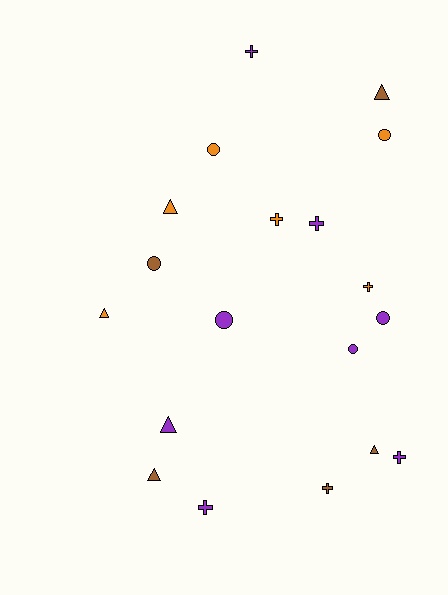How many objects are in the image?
There are 19 objects.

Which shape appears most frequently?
Cross, with 7 objects.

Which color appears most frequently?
Purple, with 8 objects.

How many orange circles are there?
There are 2 orange circles.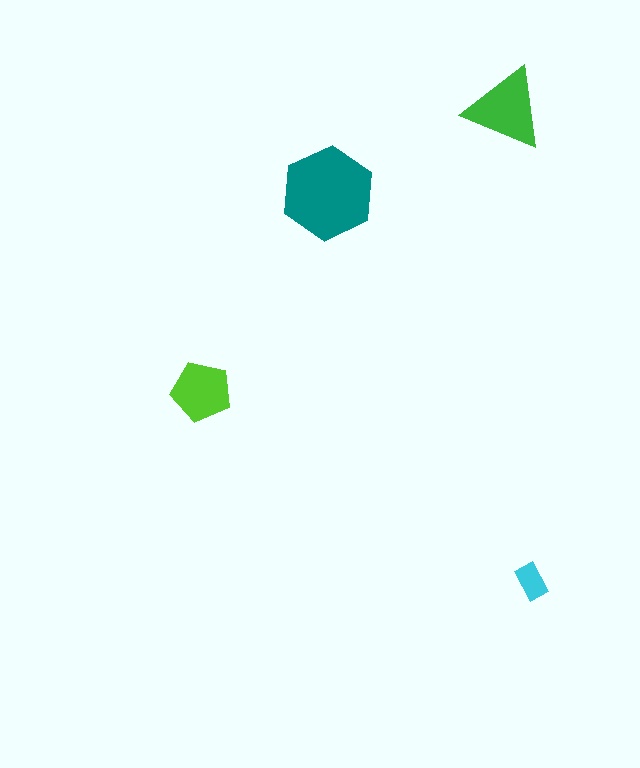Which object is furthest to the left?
The lime pentagon is leftmost.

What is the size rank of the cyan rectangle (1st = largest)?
4th.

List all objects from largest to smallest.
The teal hexagon, the green triangle, the lime pentagon, the cyan rectangle.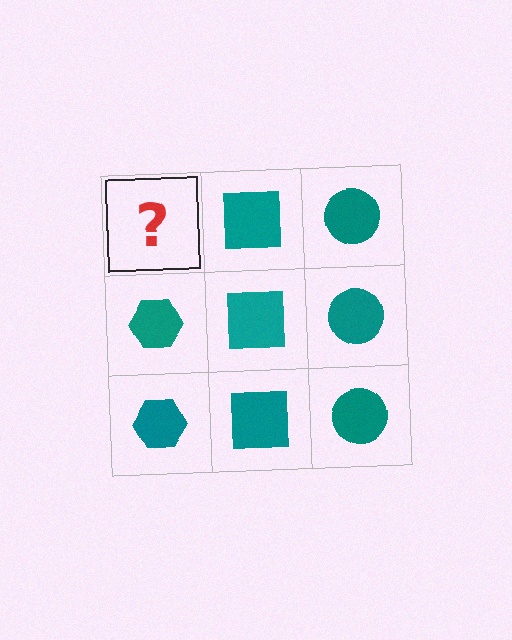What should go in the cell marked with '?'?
The missing cell should contain a teal hexagon.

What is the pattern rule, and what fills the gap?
The rule is that each column has a consistent shape. The gap should be filled with a teal hexagon.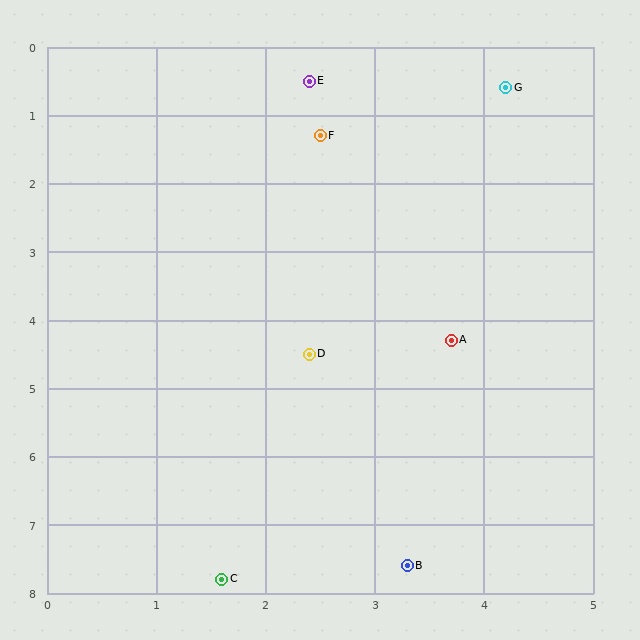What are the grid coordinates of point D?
Point D is at approximately (2.4, 4.5).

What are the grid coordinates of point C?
Point C is at approximately (1.6, 7.8).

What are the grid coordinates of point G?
Point G is at approximately (4.2, 0.6).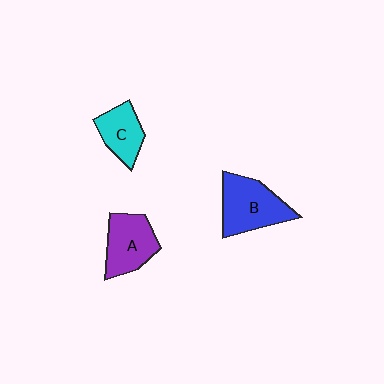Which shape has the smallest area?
Shape C (cyan).